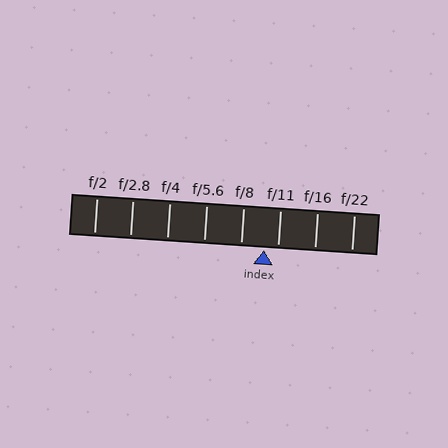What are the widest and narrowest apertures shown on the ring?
The widest aperture shown is f/2 and the narrowest is f/22.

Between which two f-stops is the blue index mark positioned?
The index mark is between f/8 and f/11.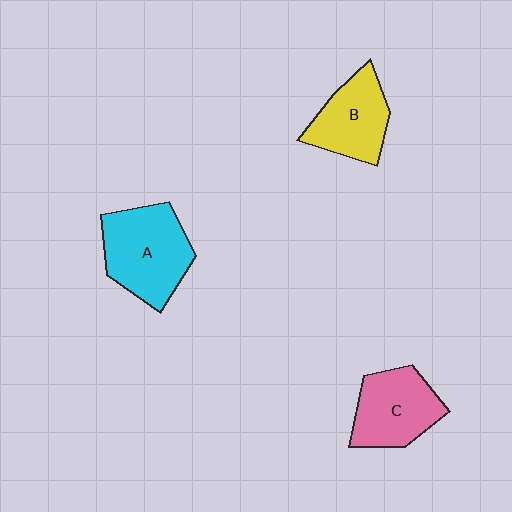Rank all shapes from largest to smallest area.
From largest to smallest: A (cyan), C (pink), B (yellow).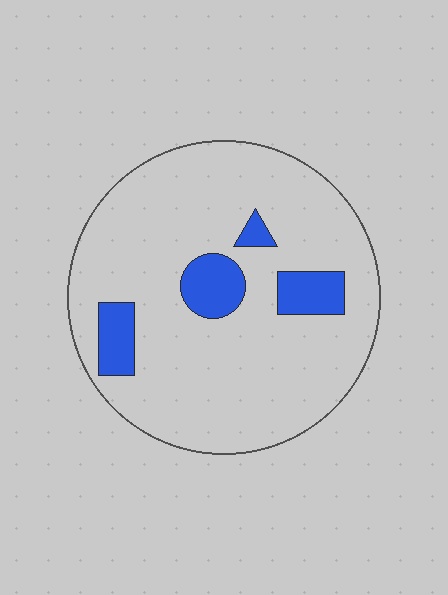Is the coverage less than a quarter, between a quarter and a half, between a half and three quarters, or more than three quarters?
Less than a quarter.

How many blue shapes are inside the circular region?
4.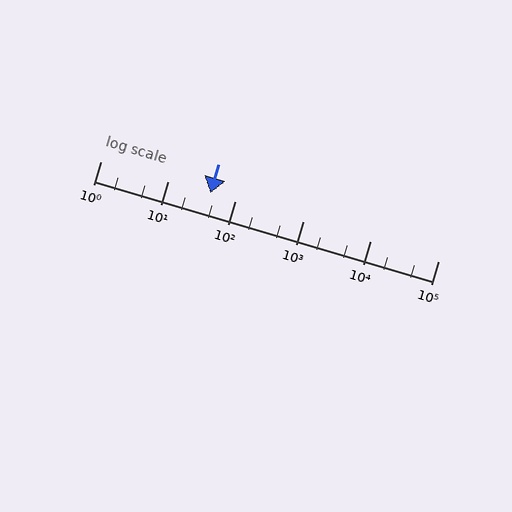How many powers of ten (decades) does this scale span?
The scale spans 5 decades, from 1 to 100000.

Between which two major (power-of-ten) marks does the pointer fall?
The pointer is between 10 and 100.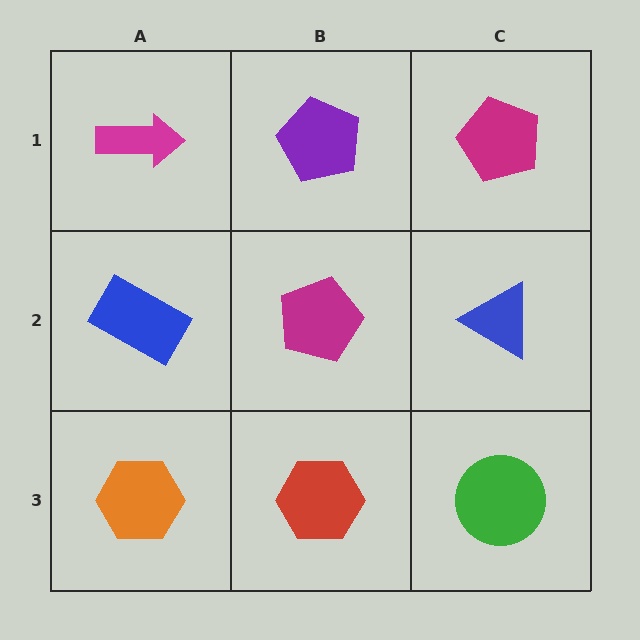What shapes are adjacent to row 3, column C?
A blue triangle (row 2, column C), a red hexagon (row 3, column B).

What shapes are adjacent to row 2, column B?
A purple pentagon (row 1, column B), a red hexagon (row 3, column B), a blue rectangle (row 2, column A), a blue triangle (row 2, column C).